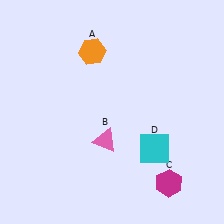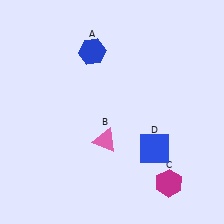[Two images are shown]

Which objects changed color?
A changed from orange to blue. D changed from cyan to blue.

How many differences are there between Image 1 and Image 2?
There are 2 differences between the two images.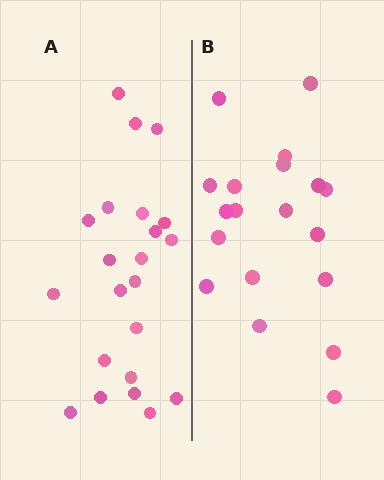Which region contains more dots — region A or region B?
Region A (the left region) has more dots.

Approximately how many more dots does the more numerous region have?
Region A has just a few more — roughly 2 or 3 more dots than region B.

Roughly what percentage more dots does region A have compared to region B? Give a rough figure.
About 15% more.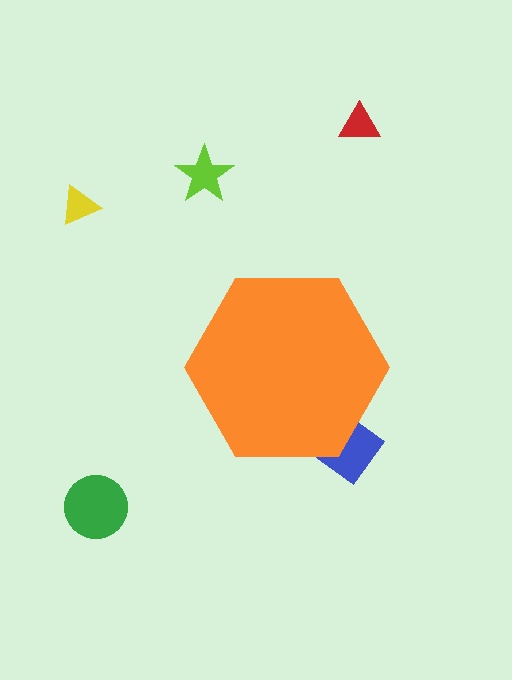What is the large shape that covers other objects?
An orange hexagon.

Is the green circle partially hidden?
No, the green circle is fully visible.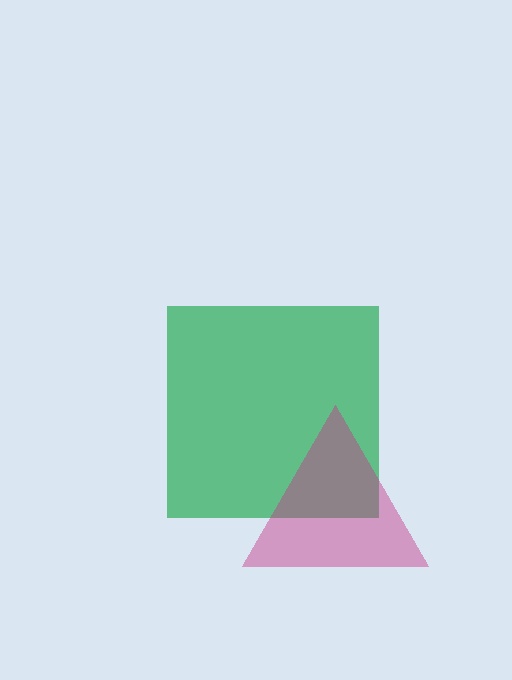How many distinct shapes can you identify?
There are 2 distinct shapes: a green square, a magenta triangle.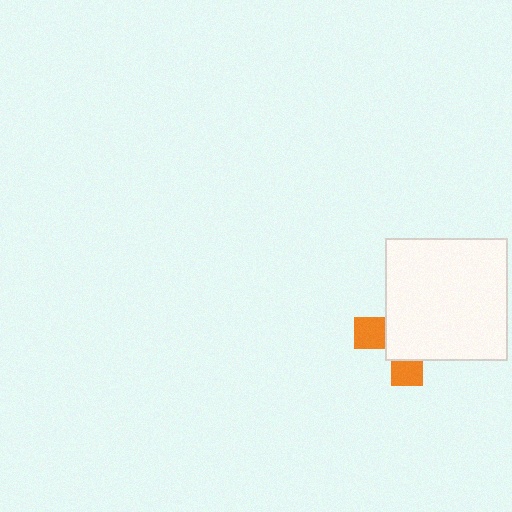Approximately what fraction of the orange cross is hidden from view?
Roughly 69% of the orange cross is hidden behind the white square.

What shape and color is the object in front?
The object in front is a white square.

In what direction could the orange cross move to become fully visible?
The orange cross could move toward the lower-left. That would shift it out from behind the white square entirely.